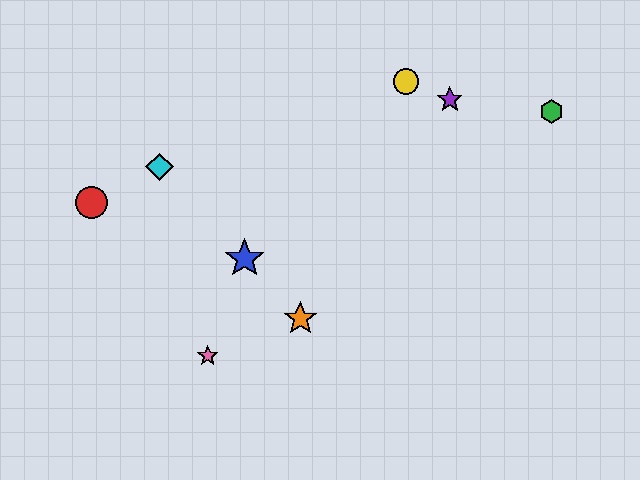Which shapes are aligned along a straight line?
The blue star, the orange star, the cyan diamond are aligned along a straight line.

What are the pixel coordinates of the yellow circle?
The yellow circle is at (406, 82).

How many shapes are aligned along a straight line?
3 shapes (the blue star, the orange star, the cyan diamond) are aligned along a straight line.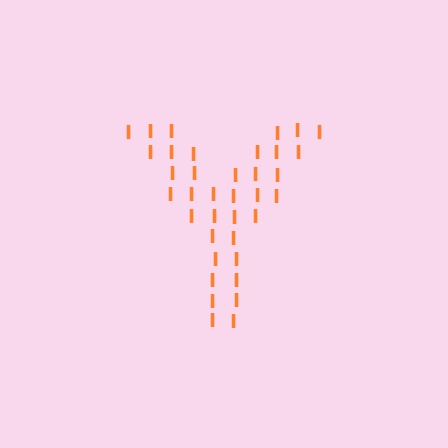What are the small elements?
The small elements are letter I's.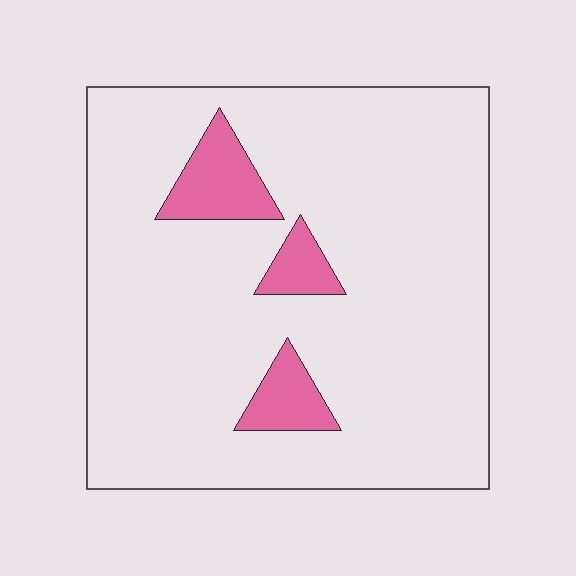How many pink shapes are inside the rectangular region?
3.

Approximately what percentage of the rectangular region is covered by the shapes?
Approximately 10%.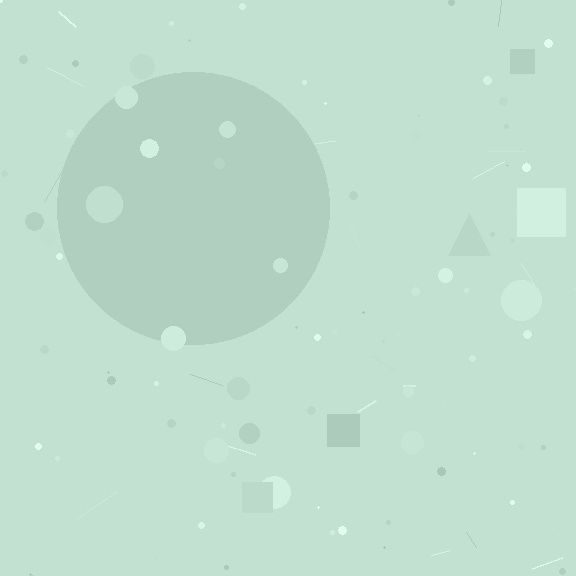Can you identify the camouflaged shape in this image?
The camouflaged shape is a circle.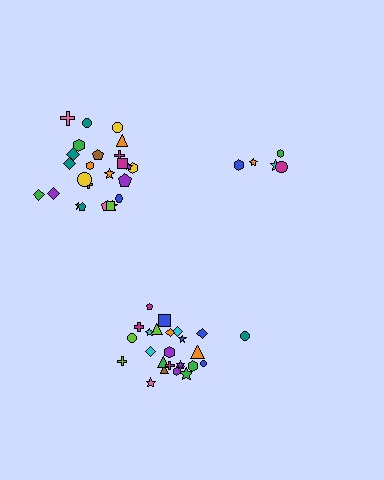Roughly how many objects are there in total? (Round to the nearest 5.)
Roughly 55 objects in total.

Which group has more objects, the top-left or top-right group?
The top-left group.